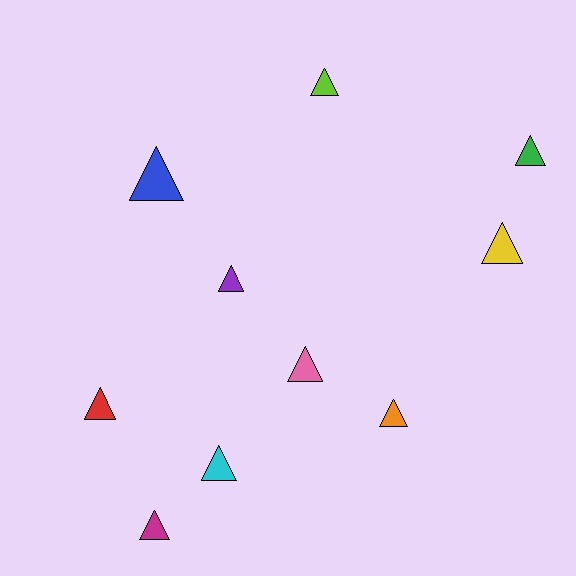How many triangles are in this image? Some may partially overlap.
There are 10 triangles.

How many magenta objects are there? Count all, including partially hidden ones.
There is 1 magenta object.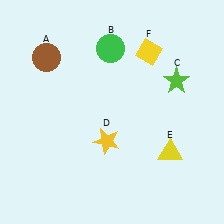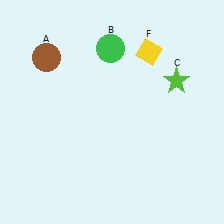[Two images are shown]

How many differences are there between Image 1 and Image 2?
There are 2 differences between the two images.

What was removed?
The yellow star (D), the yellow triangle (E) were removed in Image 2.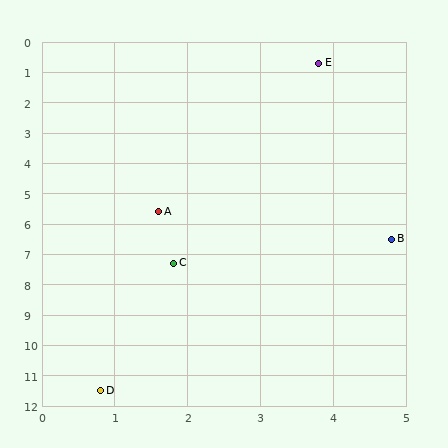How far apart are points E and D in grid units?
Points E and D are about 11.2 grid units apart.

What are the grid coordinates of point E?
Point E is at approximately (3.8, 0.7).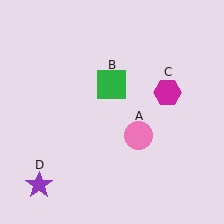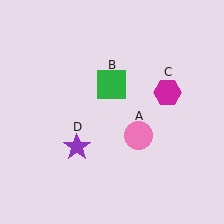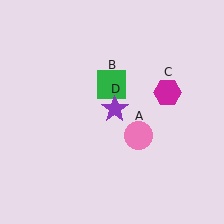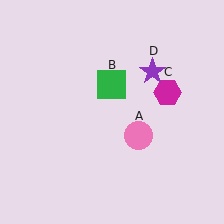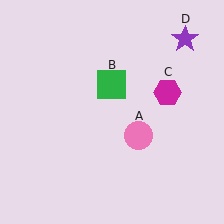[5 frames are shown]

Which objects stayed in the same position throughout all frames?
Pink circle (object A) and green square (object B) and magenta hexagon (object C) remained stationary.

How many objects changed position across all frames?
1 object changed position: purple star (object D).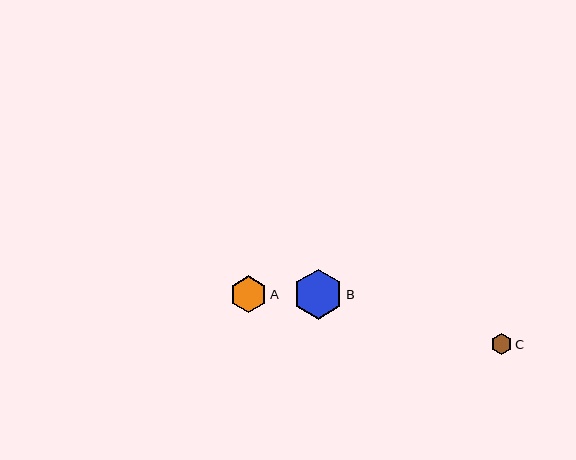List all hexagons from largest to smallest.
From largest to smallest: B, A, C.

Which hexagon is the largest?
Hexagon B is the largest with a size of approximately 50 pixels.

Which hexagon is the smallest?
Hexagon C is the smallest with a size of approximately 21 pixels.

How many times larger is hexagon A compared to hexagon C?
Hexagon A is approximately 1.8 times the size of hexagon C.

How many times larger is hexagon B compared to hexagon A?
Hexagon B is approximately 1.4 times the size of hexagon A.